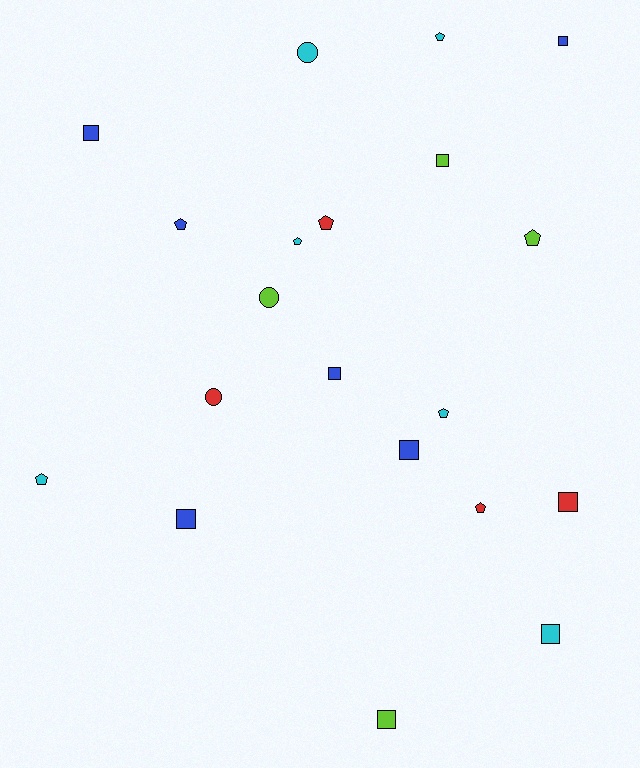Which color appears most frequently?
Cyan, with 6 objects.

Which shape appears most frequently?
Square, with 9 objects.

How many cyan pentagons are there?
There are 4 cyan pentagons.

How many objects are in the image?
There are 20 objects.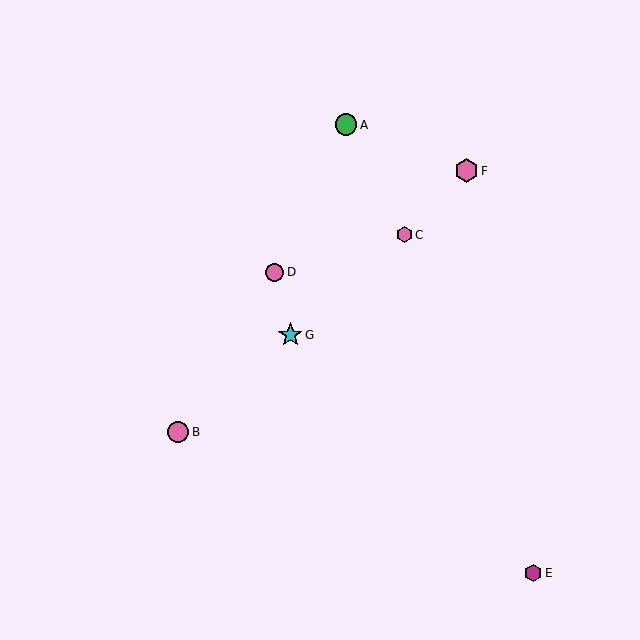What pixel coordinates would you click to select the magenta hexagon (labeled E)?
Click at (533, 573) to select the magenta hexagon E.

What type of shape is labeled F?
Shape F is a pink hexagon.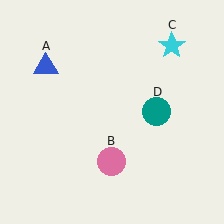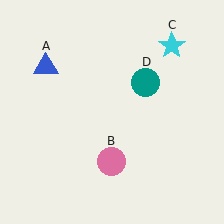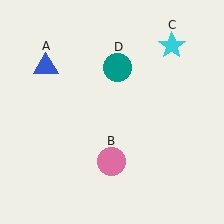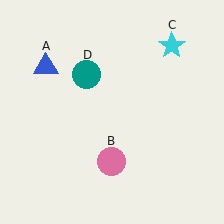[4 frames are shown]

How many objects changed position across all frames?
1 object changed position: teal circle (object D).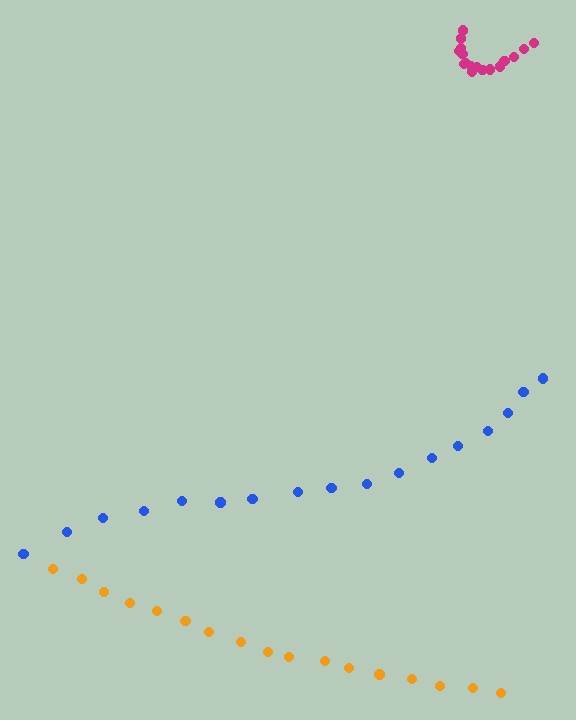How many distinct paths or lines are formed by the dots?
There are 3 distinct paths.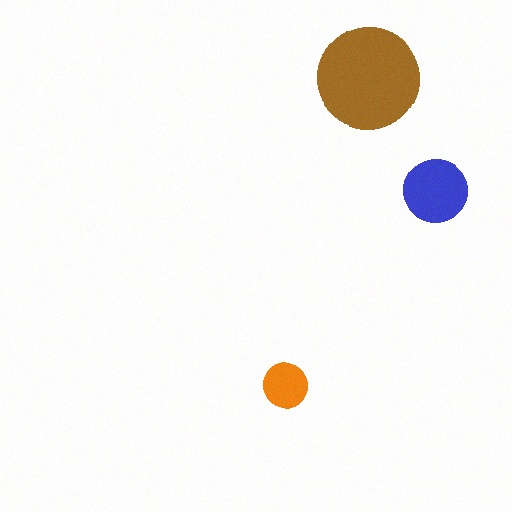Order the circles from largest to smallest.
the brown one, the blue one, the orange one.